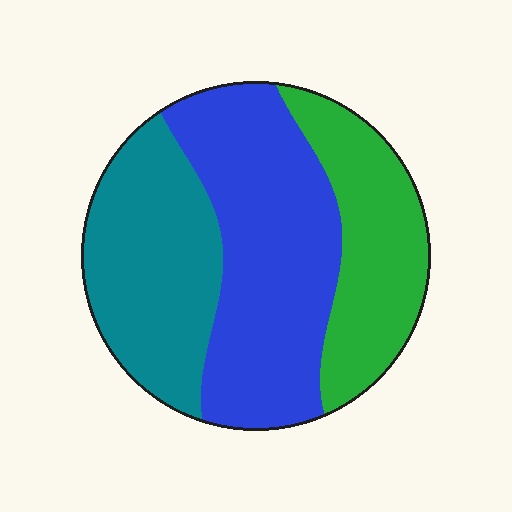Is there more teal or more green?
Teal.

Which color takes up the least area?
Green, at roughly 25%.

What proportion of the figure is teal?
Teal takes up between a quarter and a half of the figure.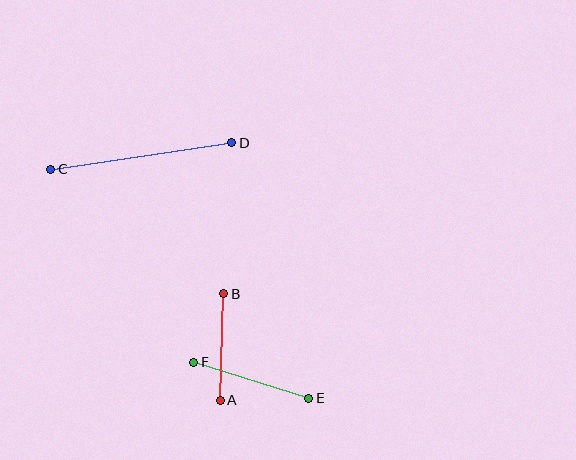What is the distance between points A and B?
The distance is approximately 107 pixels.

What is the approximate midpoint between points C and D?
The midpoint is at approximately (141, 156) pixels.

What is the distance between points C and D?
The distance is approximately 183 pixels.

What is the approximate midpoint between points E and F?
The midpoint is at approximately (251, 380) pixels.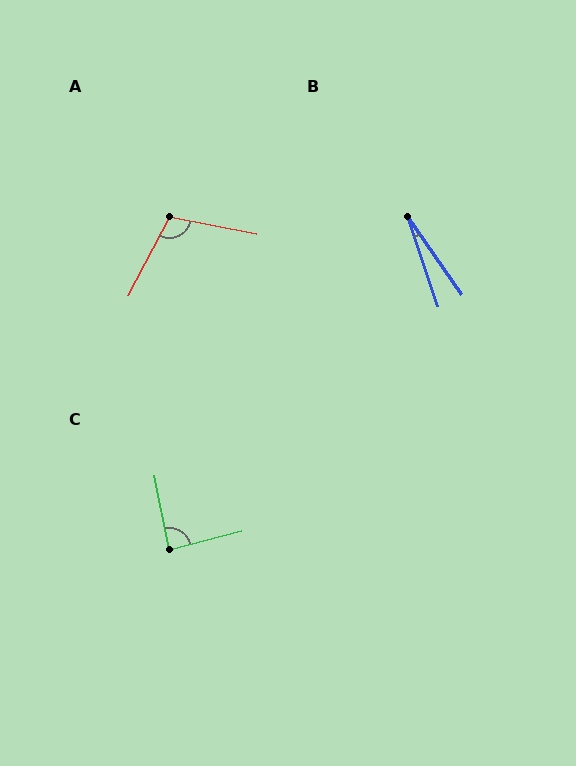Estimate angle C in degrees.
Approximately 87 degrees.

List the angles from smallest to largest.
B (16°), C (87°), A (107°).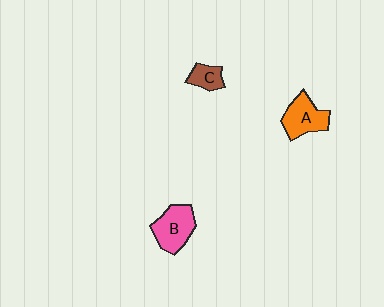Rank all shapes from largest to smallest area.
From largest to smallest: B (pink), A (orange), C (brown).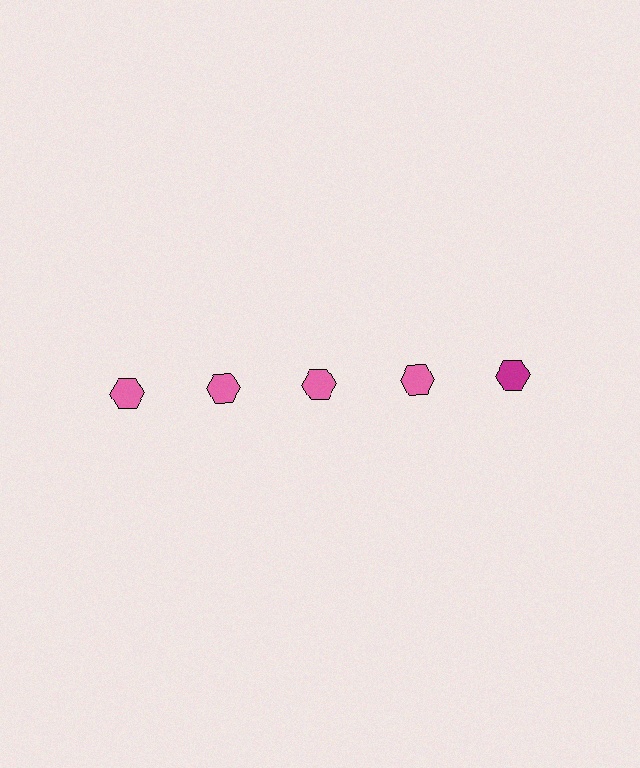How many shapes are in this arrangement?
There are 5 shapes arranged in a grid pattern.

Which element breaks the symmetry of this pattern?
The magenta hexagon in the top row, rightmost column breaks the symmetry. All other shapes are pink hexagons.